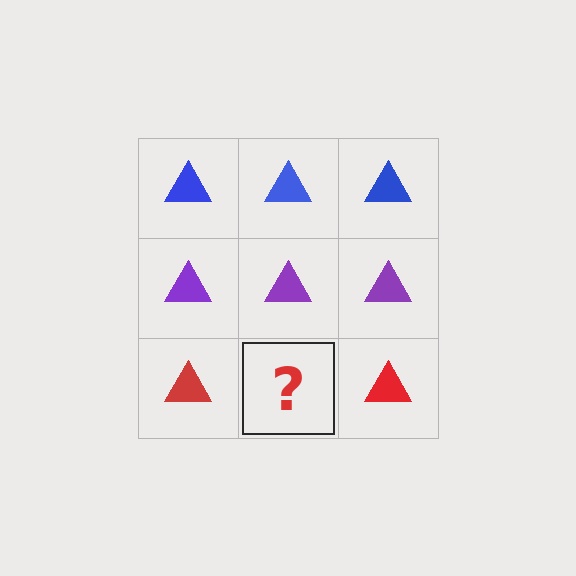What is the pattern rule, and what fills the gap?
The rule is that each row has a consistent color. The gap should be filled with a red triangle.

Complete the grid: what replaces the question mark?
The question mark should be replaced with a red triangle.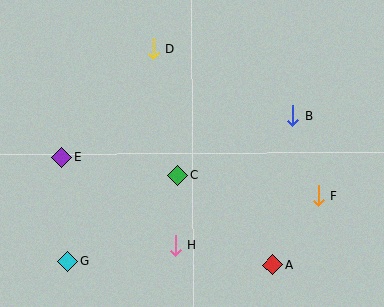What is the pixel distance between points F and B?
The distance between F and B is 84 pixels.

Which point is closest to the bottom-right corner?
Point A is closest to the bottom-right corner.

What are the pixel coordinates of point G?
Point G is at (67, 261).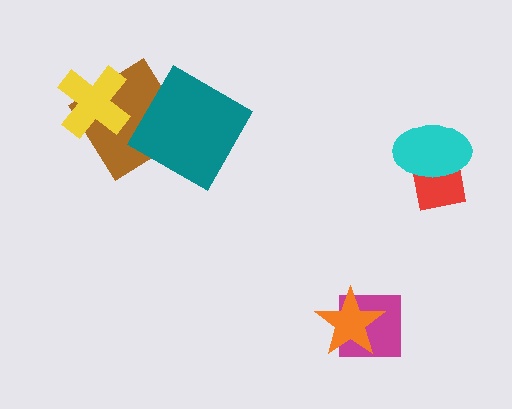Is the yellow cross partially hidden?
No, no other shape covers it.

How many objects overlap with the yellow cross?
1 object overlaps with the yellow cross.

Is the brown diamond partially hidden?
Yes, it is partially covered by another shape.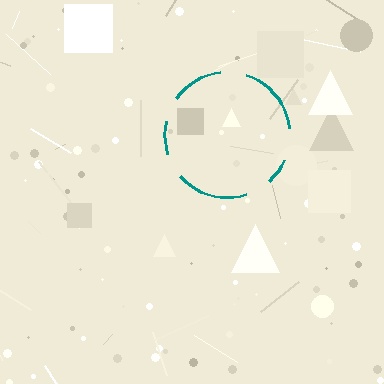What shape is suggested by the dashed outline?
The dashed outline suggests a circle.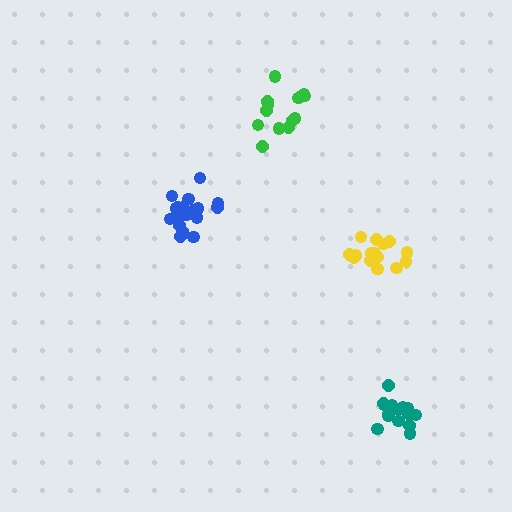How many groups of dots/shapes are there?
There are 4 groups.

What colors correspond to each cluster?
The clusters are colored: teal, yellow, blue, green.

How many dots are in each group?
Group 1: 16 dots, Group 2: 15 dots, Group 3: 18 dots, Group 4: 14 dots (63 total).